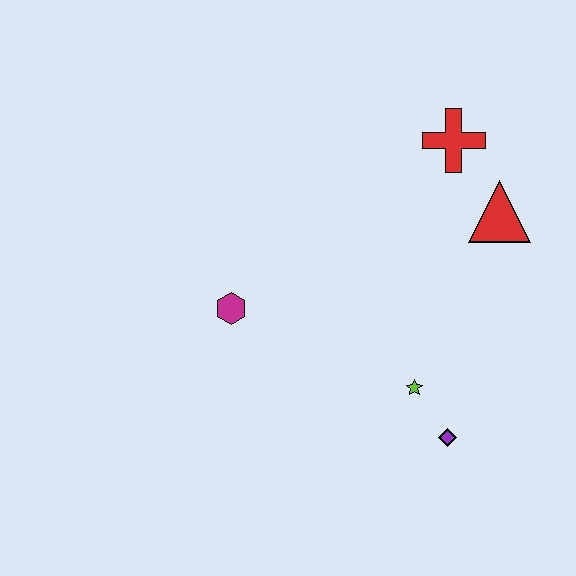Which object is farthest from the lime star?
The red cross is farthest from the lime star.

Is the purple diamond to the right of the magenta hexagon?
Yes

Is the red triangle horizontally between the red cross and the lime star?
No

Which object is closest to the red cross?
The red triangle is closest to the red cross.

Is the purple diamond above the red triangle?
No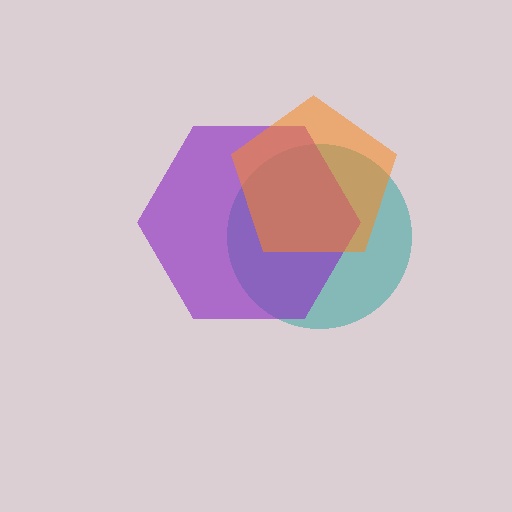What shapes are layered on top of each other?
The layered shapes are: a teal circle, a purple hexagon, an orange pentagon.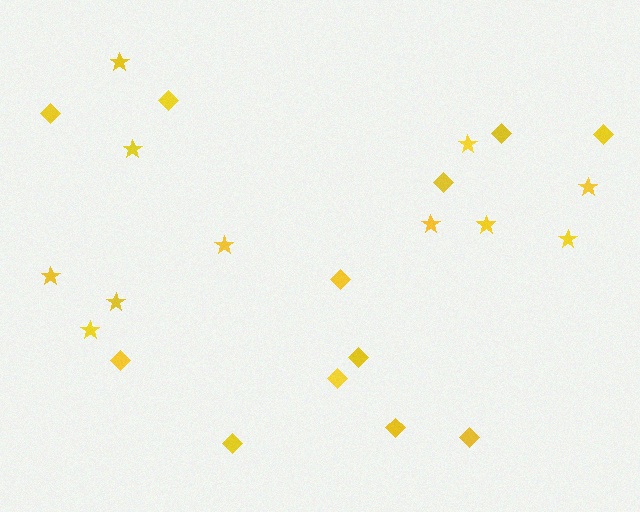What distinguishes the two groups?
There are 2 groups: one group of diamonds (12) and one group of stars (11).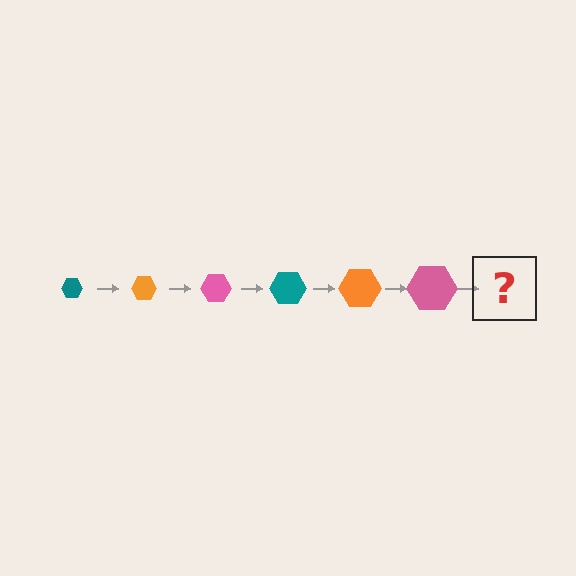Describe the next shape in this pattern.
It should be a teal hexagon, larger than the previous one.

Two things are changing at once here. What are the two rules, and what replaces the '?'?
The two rules are that the hexagon grows larger each step and the color cycles through teal, orange, and pink. The '?' should be a teal hexagon, larger than the previous one.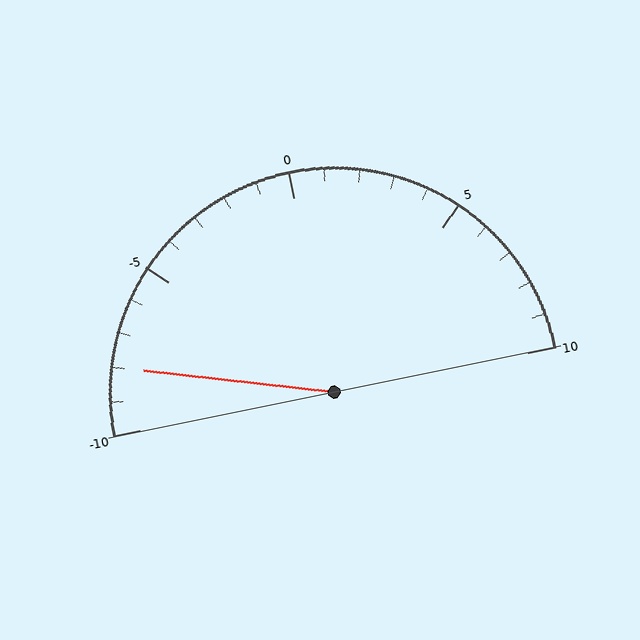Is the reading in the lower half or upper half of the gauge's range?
The reading is in the lower half of the range (-10 to 10).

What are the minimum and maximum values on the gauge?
The gauge ranges from -10 to 10.